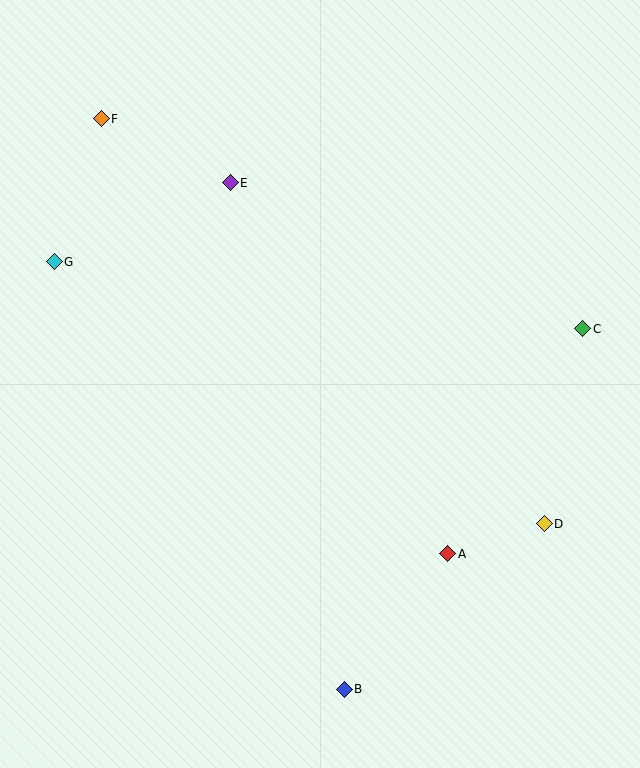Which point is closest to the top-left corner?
Point F is closest to the top-left corner.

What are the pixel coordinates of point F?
Point F is at (101, 119).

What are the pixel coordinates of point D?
Point D is at (544, 524).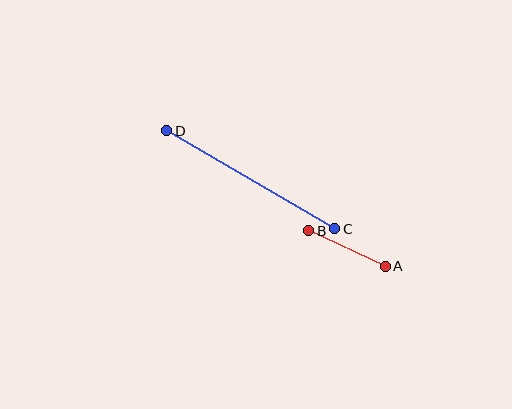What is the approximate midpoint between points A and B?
The midpoint is at approximately (347, 249) pixels.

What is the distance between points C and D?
The distance is approximately 194 pixels.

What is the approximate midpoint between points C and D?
The midpoint is at approximately (251, 180) pixels.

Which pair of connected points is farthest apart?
Points C and D are farthest apart.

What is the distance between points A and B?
The distance is approximately 85 pixels.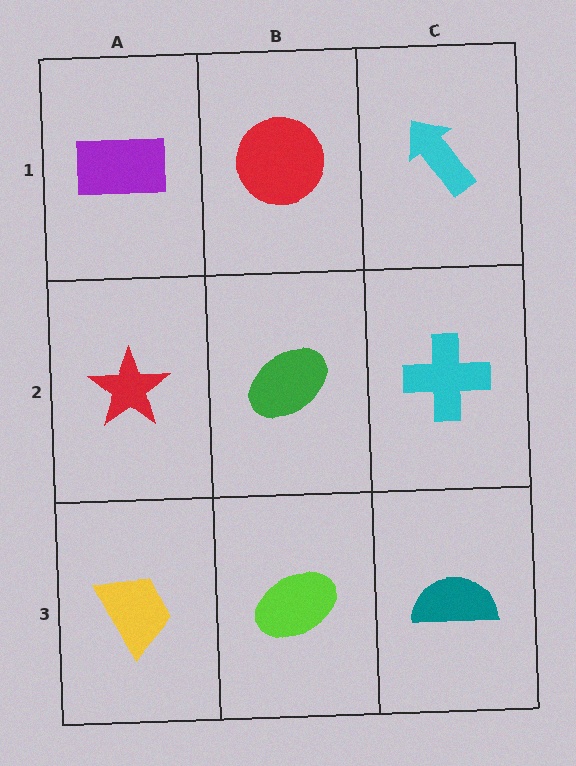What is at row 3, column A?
A yellow trapezoid.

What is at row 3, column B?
A lime ellipse.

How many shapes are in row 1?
3 shapes.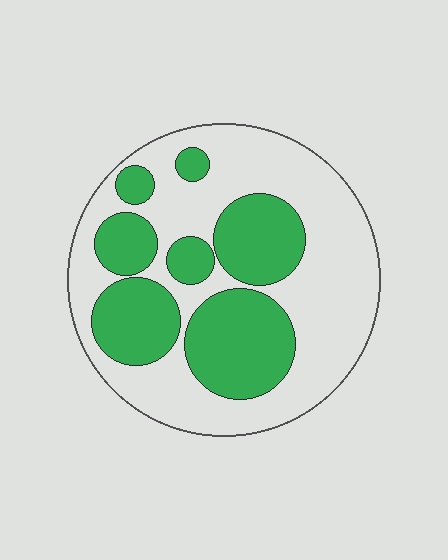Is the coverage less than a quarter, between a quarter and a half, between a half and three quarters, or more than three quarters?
Between a quarter and a half.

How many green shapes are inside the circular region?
7.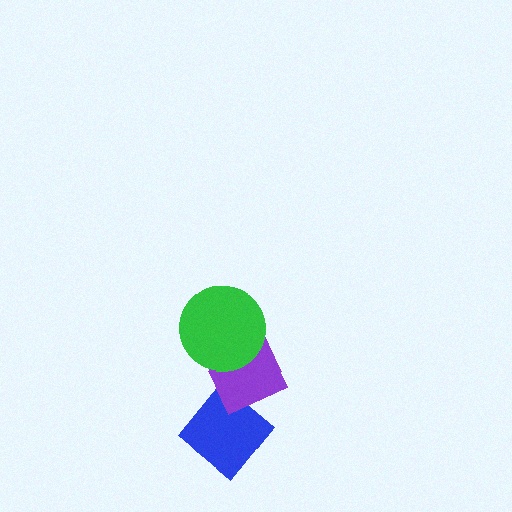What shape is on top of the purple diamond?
The green circle is on top of the purple diamond.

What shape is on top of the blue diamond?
The purple diamond is on top of the blue diamond.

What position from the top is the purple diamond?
The purple diamond is 2nd from the top.